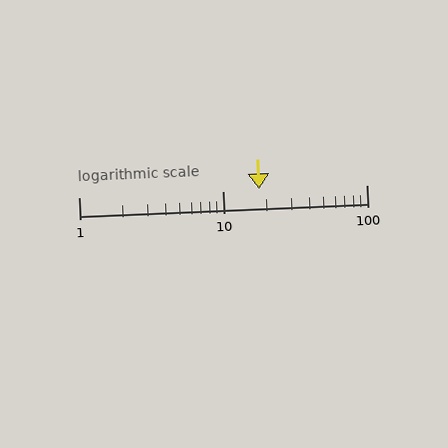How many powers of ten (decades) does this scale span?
The scale spans 2 decades, from 1 to 100.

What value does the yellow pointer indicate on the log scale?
The pointer indicates approximately 18.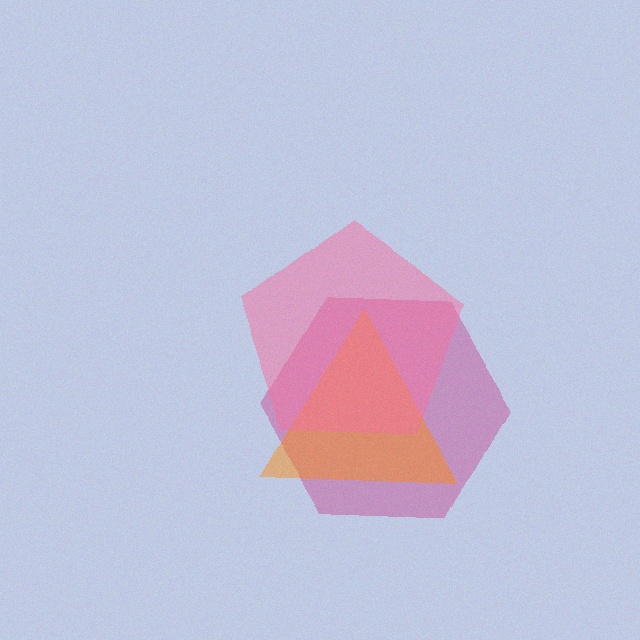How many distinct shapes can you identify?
There are 3 distinct shapes: a magenta hexagon, an orange triangle, a pink pentagon.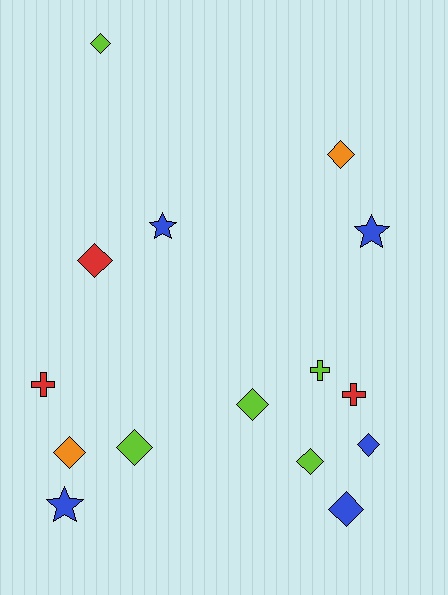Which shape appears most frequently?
Diamond, with 9 objects.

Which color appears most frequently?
Lime, with 5 objects.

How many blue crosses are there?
There are no blue crosses.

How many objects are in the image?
There are 15 objects.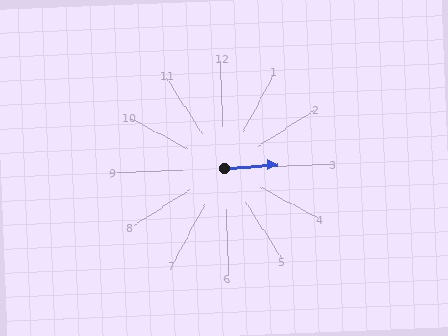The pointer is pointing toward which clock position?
Roughly 3 o'clock.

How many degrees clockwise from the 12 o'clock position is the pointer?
Approximately 88 degrees.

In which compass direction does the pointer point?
East.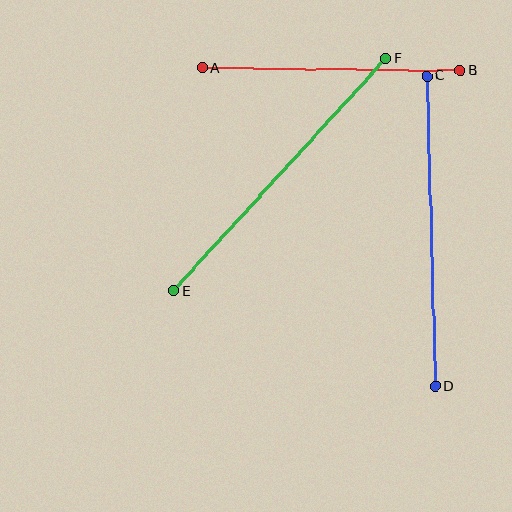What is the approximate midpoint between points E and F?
The midpoint is at approximately (280, 174) pixels.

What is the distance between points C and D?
The distance is approximately 311 pixels.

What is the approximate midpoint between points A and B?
The midpoint is at approximately (331, 69) pixels.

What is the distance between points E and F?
The distance is approximately 314 pixels.